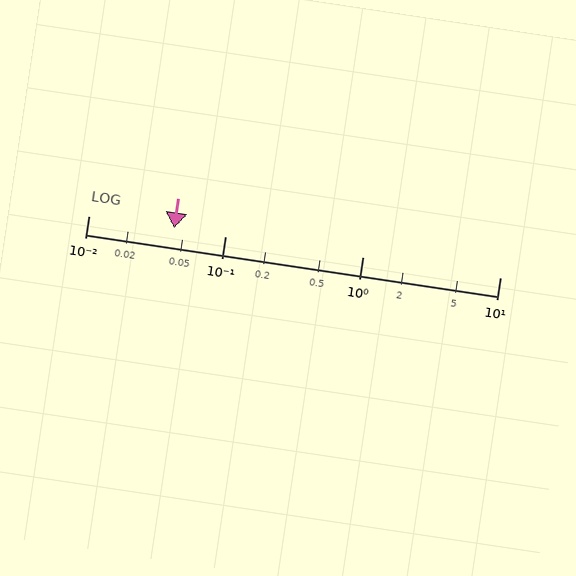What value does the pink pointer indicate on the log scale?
The pointer indicates approximately 0.042.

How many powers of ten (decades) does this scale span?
The scale spans 3 decades, from 0.01 to 10.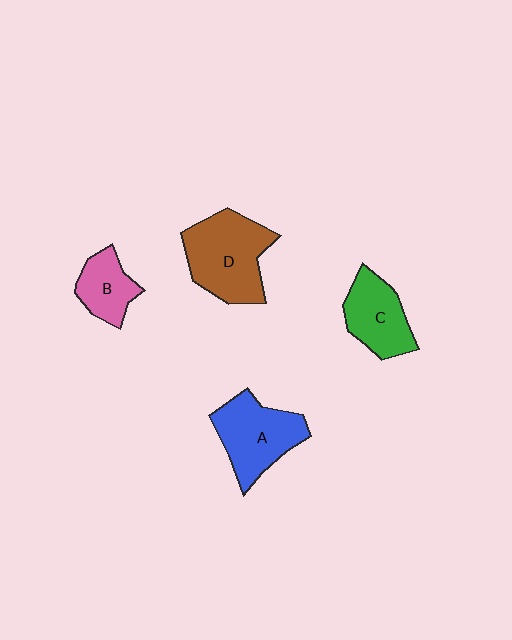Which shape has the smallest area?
Shape B (pink).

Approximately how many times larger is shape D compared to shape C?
Approximately 1.4 times.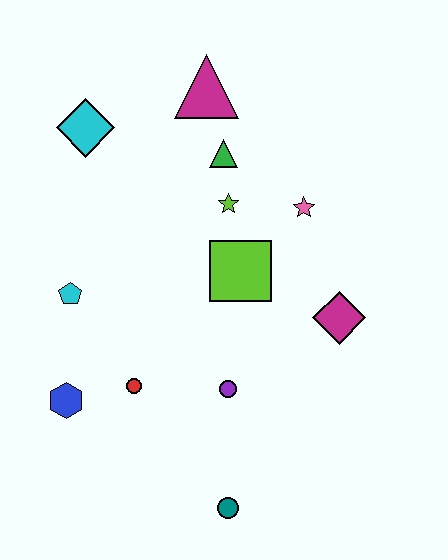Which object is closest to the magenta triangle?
The green triangle is closest to the magenta triangle.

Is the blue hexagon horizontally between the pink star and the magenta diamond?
No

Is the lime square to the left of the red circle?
No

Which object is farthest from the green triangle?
The teal circle is farthest from the green triangle.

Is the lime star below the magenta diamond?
No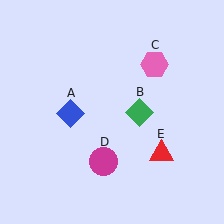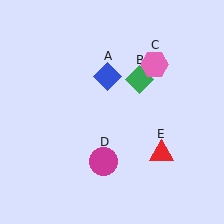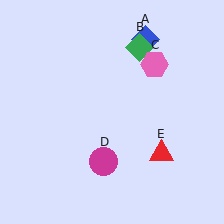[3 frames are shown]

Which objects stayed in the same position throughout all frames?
Pink hexagon (object C) and magenta circle (object D) and red triangle (object E) remained stationary.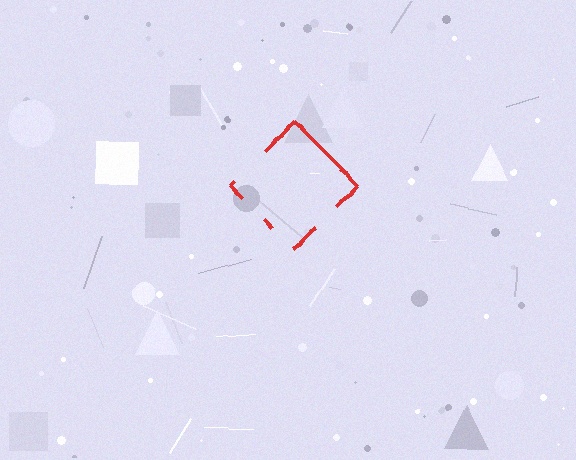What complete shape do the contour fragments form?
The contour fragments form a diamond.